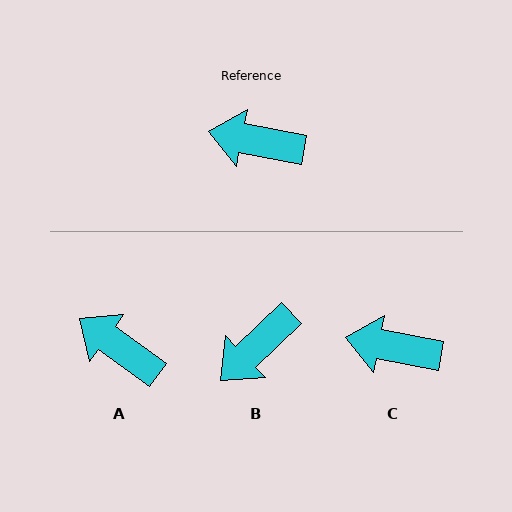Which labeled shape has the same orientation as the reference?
C.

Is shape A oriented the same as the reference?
No, it is off by about 25 degrees.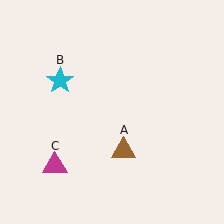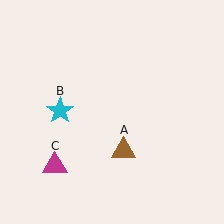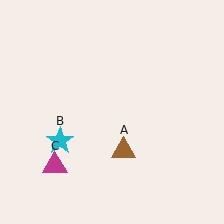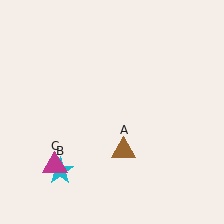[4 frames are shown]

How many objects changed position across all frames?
1 object changed position: cyan star (object B).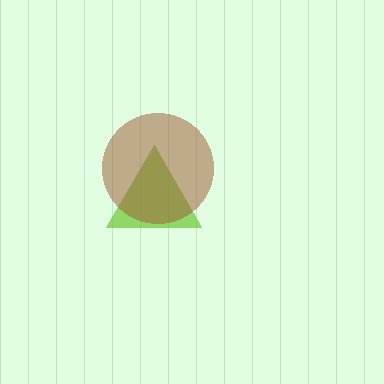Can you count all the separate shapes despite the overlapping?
Yes, there are 2 separate shapes.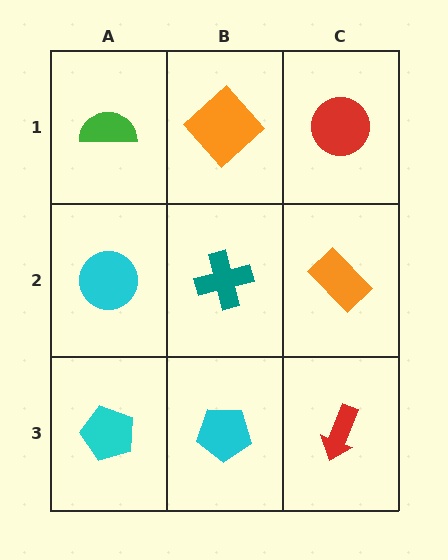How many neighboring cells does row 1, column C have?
2.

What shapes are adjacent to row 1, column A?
A cyan circle (row 2, column A), an orange diamond (row 1, column B).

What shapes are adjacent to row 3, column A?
A cyan circle (row 2, column A), a cyan pentagon (row 3, column B).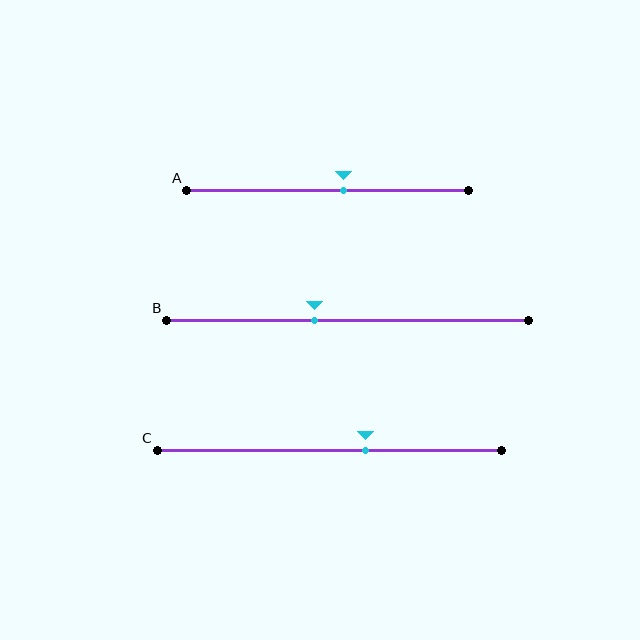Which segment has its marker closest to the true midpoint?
Segment A has its marker closest to the true midpoint.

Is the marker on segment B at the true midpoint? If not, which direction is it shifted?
No, the marker on segment B is shifted to the left by about 9% of the segment length.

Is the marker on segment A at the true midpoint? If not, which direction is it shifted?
No, the marker on segment A is shifted to the right by about 6% of the segment length.